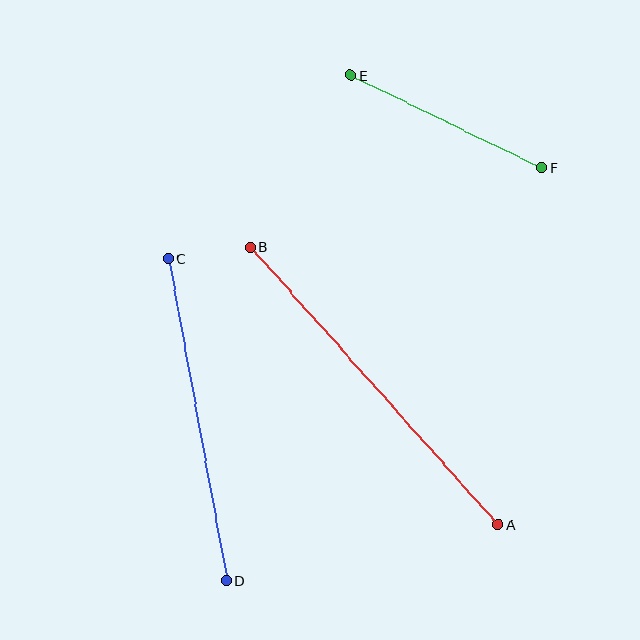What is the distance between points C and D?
The distance is approximately 327 pixels.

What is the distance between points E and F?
The distance is approximately 212 pixels.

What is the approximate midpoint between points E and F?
The midpoint is at approximately (446, 121) pixels.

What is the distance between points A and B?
The distance is approximately 372 pixels.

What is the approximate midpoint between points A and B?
The midpoint is at approximately (374, 386) pixels.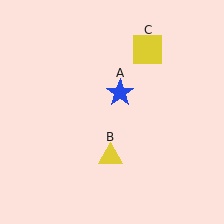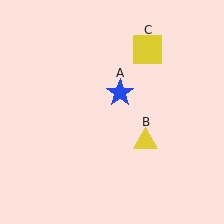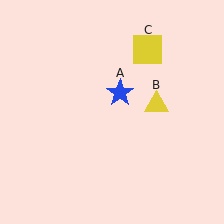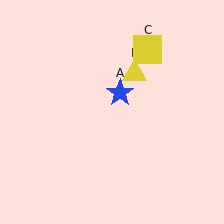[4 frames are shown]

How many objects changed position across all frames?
1 object changed position: yellow triangle (object B).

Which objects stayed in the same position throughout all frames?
Blue star (object A) and yellow square (object C) remained stationary.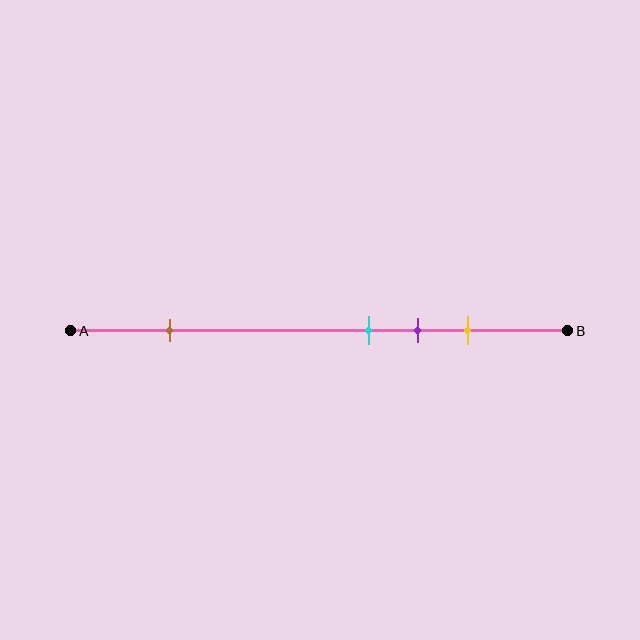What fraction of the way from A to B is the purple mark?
The purple mark is approximately 70% (0.7) of the way from A to B.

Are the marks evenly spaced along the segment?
No, the marks are not evenly spaced.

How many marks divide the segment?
There are 4 marks dividing the segment.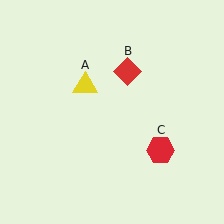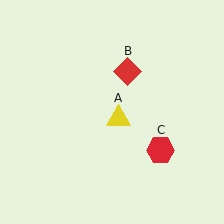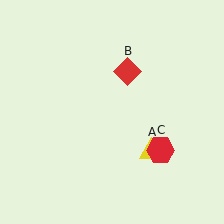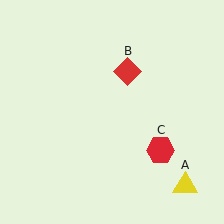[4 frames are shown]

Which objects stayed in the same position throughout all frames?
Red diamond (object B) and red hexagon (object C) remained stationary.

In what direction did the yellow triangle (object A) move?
The yellow triangle (object A) moved down and to the right.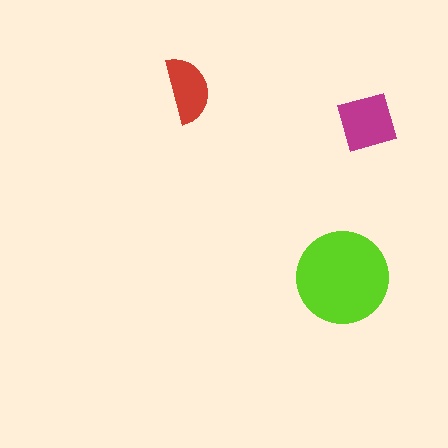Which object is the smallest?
The red semicircle.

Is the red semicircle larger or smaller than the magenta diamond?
Smaller.